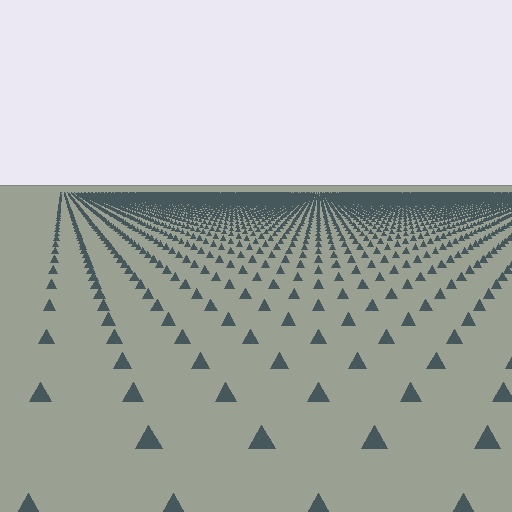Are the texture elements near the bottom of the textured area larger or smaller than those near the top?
Larger. Near the bottom, elements are closer to the viewer and appear at a bigger on-screen size.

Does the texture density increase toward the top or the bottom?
Density increases toward the top.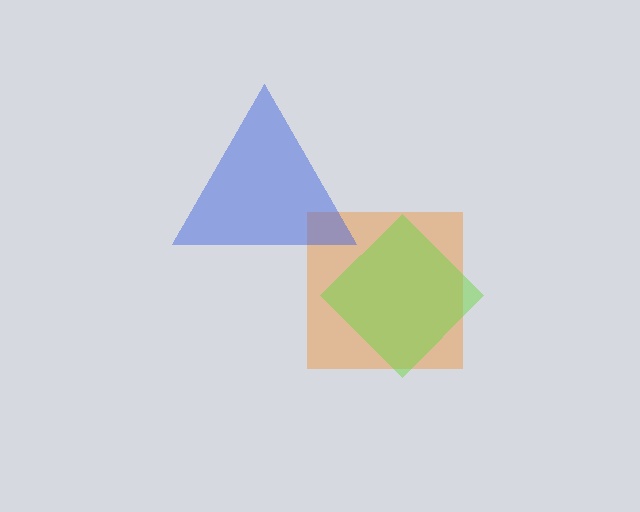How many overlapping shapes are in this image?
There are 3 overlapping shapes in the image.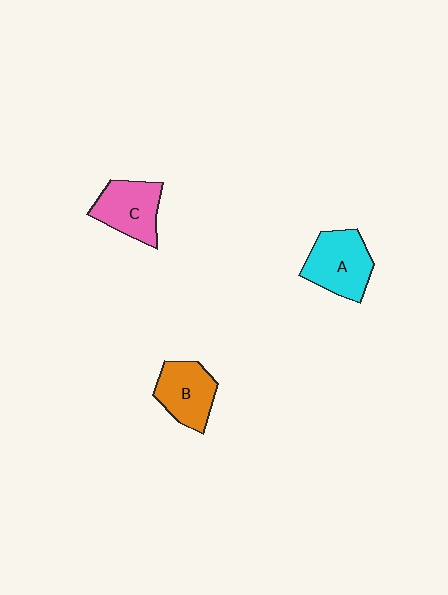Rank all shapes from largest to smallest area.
From largest to smallest: A (cyan), C (pink), B (orange).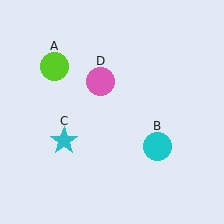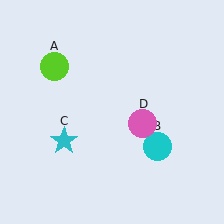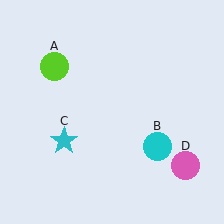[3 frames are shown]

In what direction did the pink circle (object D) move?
The pink circle (object D) moved down and to the right.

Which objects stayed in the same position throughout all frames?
Lime circle (object A) and cyan circle (object B) and cyan star (object C) remained stationary.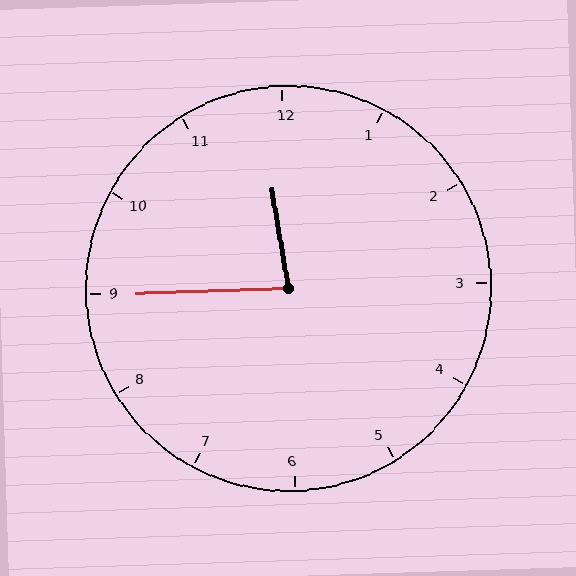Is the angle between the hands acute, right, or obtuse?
It is acute.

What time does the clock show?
11:45.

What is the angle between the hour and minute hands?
Approximately 82 degrees.